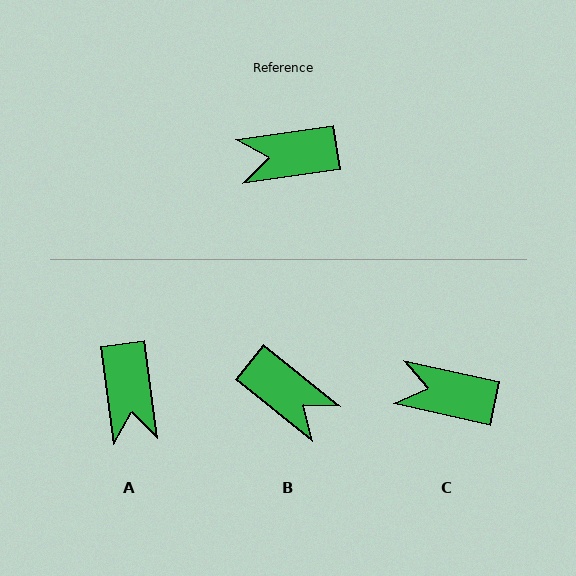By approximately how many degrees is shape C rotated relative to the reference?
Approximately 21 degrees clockwise.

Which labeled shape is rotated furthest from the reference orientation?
B, about 133 degrees away.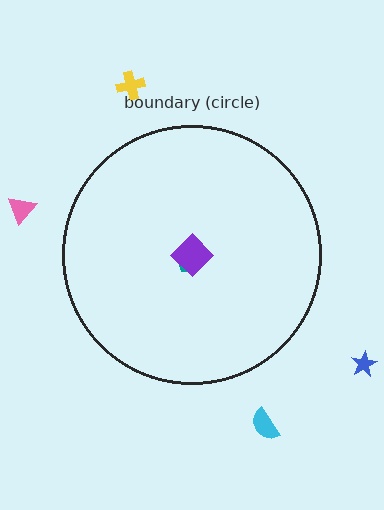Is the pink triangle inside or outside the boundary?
Outside.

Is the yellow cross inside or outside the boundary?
Outside.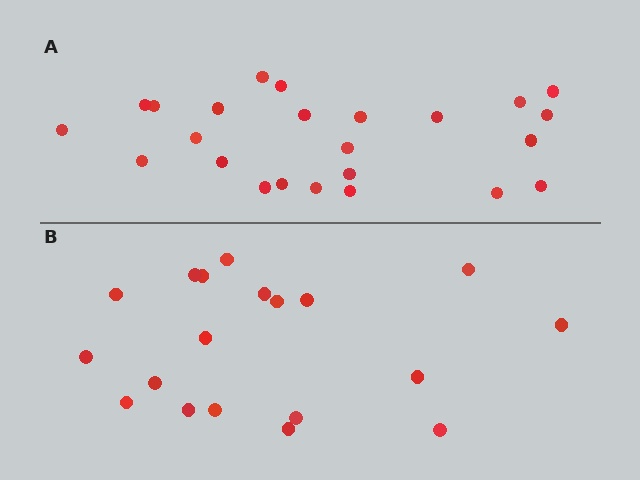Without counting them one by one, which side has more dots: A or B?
Region A (the top region) has more dots.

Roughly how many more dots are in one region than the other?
Region A has about 5 more dots than region B.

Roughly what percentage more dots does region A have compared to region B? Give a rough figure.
About 25% more.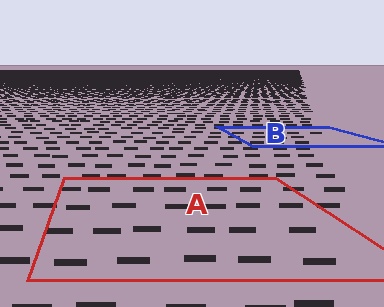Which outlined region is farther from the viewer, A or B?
Region B is farther from the viewer — the texture elements inside it appear smaller and more densely packed.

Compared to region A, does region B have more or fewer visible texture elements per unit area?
Region B has more texture elements per unit area — they are packed more densely because it is farther away.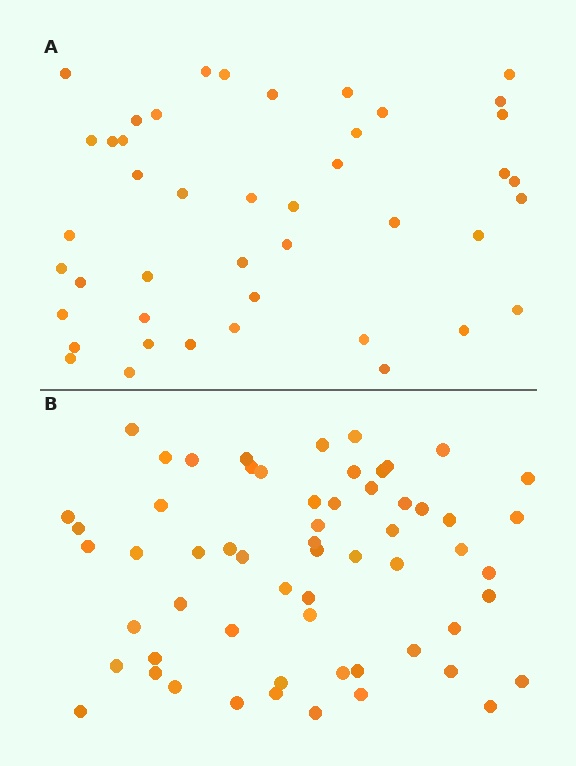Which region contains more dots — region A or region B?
Region B (the bottom region) has more dots.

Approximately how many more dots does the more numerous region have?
Region B has approximately 15 more dots than region A.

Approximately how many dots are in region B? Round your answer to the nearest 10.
About 60 dots.